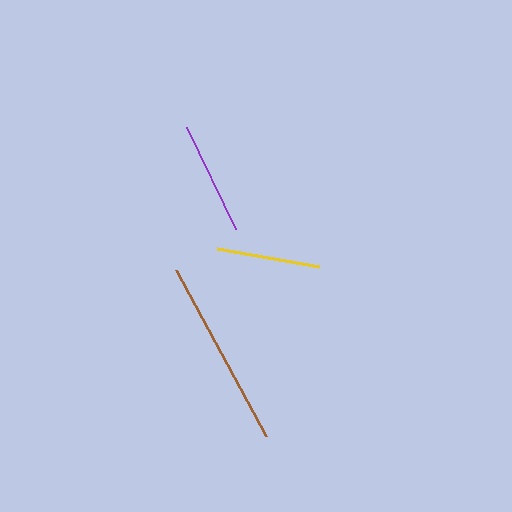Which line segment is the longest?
The brown line is the longest at approximately 189 pixels.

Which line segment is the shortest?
The yellow line is the shortest at approximately 103 pixels.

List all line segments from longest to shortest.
From longest to shortest: brown, purple, yellow.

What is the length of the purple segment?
The purple segment is approximately 114 pixels long.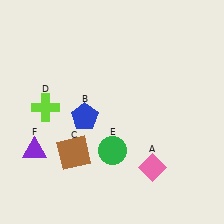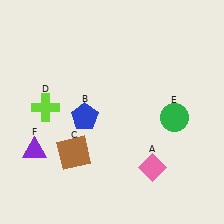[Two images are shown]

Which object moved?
The green circle (E) moved right.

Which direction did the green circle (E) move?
The green circle (E) moved right.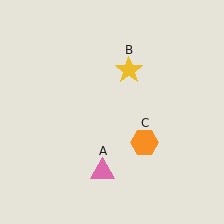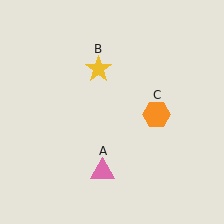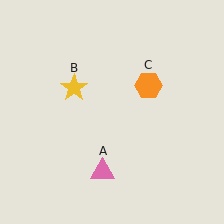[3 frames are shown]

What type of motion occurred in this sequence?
The yellow star (object B), orange hexagon (object C) rotated counterclockwise around the center of the scene.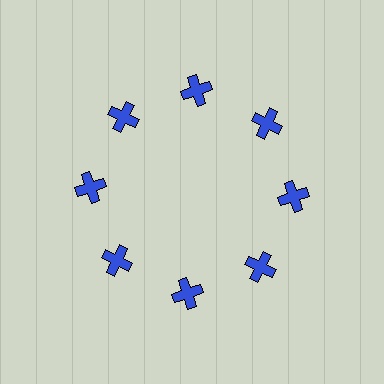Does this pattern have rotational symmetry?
Yes, this pattern has 8-fold rotational symmetry. It looks the same after rotating 45 degrees around the center.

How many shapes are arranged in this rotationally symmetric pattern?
There are 8 shapes, arranged in 8 groups of 1.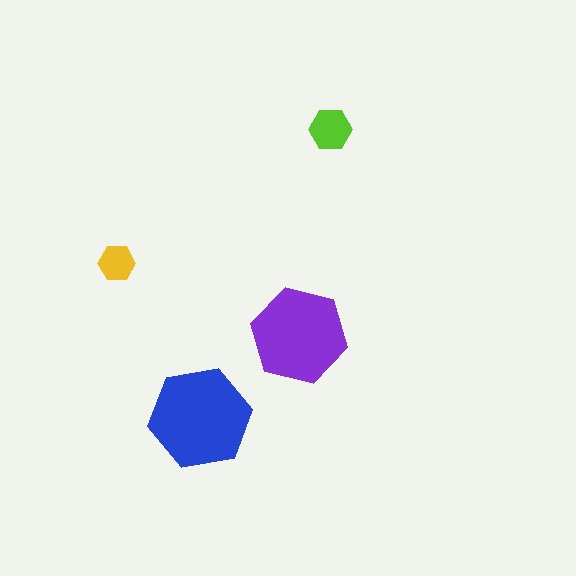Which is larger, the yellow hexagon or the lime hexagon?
The lime one.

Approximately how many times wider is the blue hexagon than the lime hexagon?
About 2.5 times wider.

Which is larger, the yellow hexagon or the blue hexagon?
The blue one.